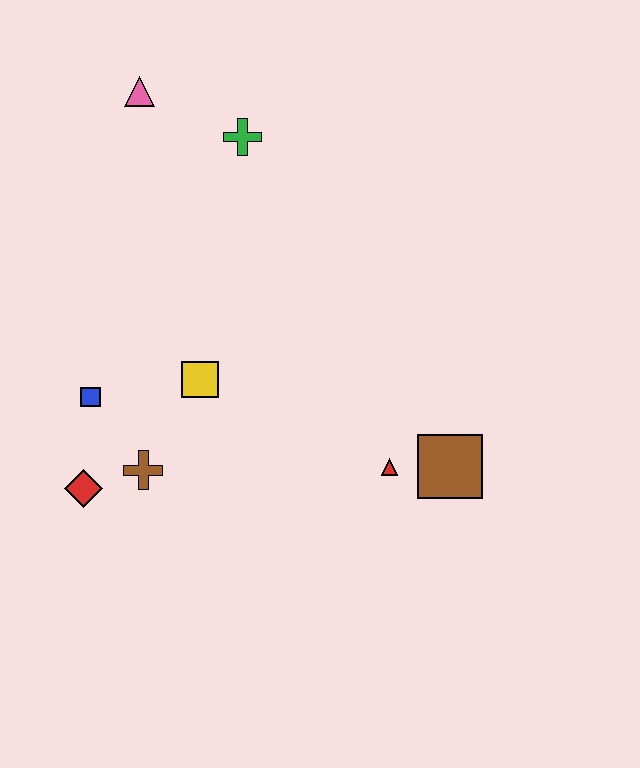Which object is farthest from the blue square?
The brown square is farthest from the blue square.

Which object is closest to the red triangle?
The brown square is closest to the red triangle.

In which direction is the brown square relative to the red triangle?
The brown square is to the right of the red triangle.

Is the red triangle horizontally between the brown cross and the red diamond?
No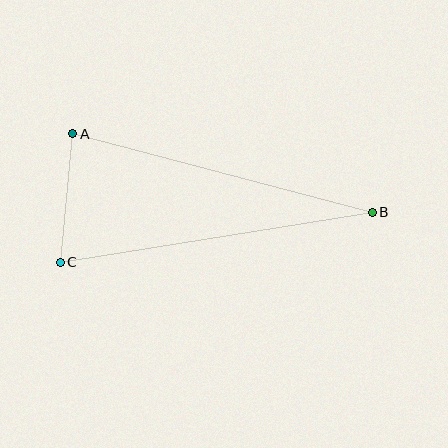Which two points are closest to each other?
Points A and C are closest to each other.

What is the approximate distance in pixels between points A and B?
The distance between A and B is approximately 310 pixels.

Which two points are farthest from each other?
Points B and C are farthest from each other.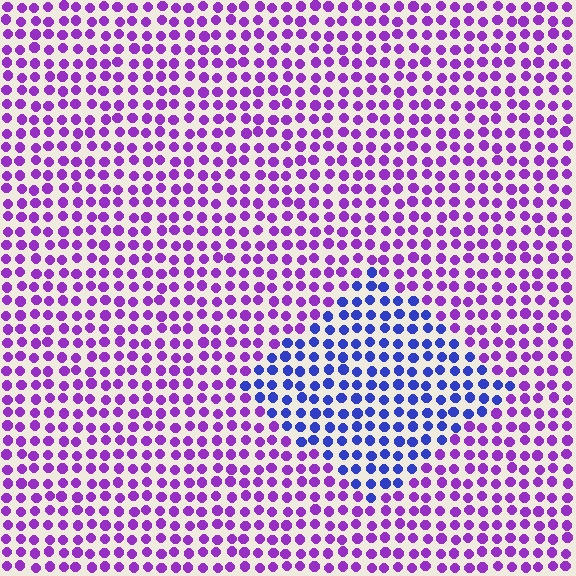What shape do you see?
I see a diamond.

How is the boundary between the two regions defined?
The boundary is defined purely by a slight shift in hue (about 49 degrees). Spacing, size, and orientation are identical on both sides.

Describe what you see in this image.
The image is filled with small purple elements in a uniform arrangement. A diamond-shaped region is visible where the elements are tinted to a slightly different hue, forming a subtle color boundary.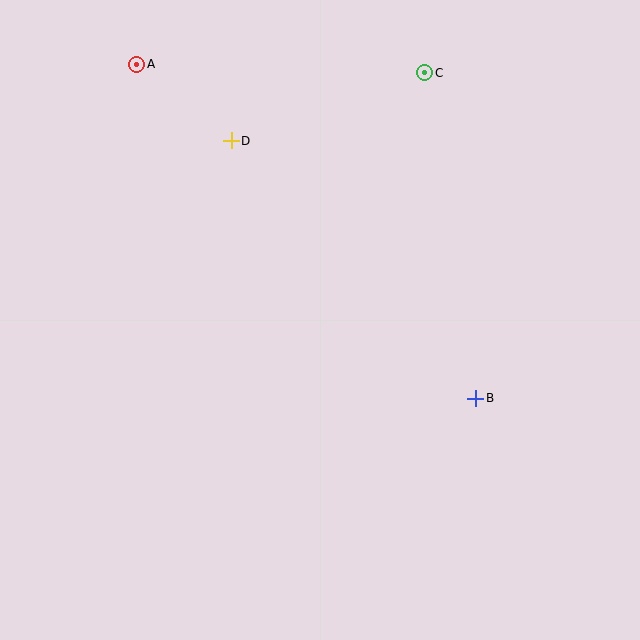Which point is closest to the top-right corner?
Point C is closest to the top-right corner.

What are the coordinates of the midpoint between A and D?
The midpoint between A and D is at (184, 102).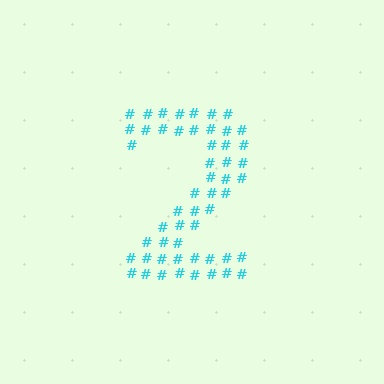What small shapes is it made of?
It is made of small hash symbols.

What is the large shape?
The large shape is the digit 2.